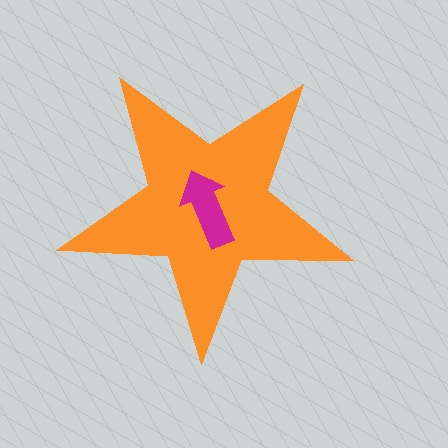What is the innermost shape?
The magenta arrow.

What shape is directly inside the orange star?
The magenta arrow.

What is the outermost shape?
The orange star.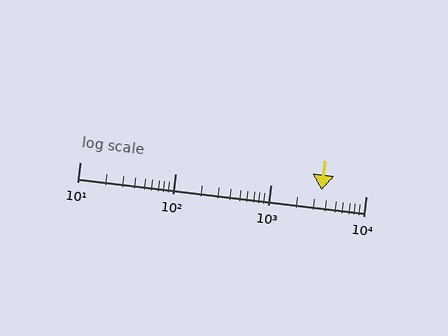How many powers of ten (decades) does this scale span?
The scale spans 3 decades, from 10 to 10000.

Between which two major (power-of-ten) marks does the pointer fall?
The pointer is between 1000 and 10000.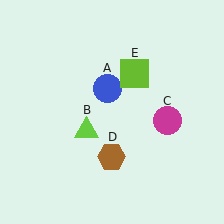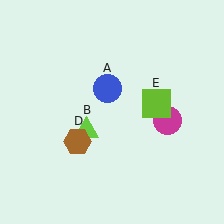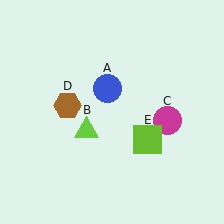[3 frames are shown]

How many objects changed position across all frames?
2 objects changed position: brown hexagon (object D), lime square (object E).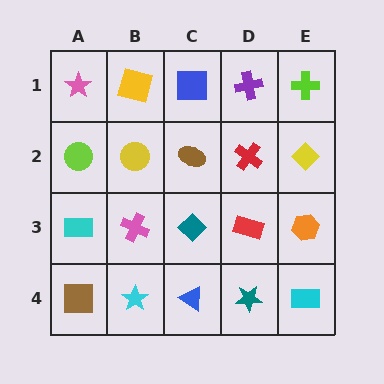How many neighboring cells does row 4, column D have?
3.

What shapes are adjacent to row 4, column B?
A pink cross (row 3, column B), a brown square (row 4, column A), a blue triangle (row 4, column C).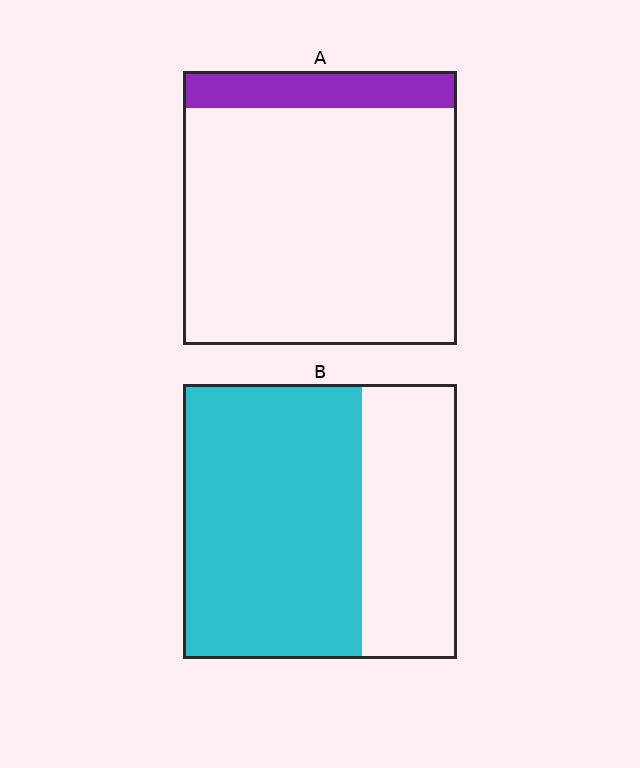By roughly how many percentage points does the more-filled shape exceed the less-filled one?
By roughly 50 percentage points (B over A).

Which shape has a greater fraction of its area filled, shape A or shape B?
Shape B.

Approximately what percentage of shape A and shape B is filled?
A is approximately 15% and B is approximately 65%.